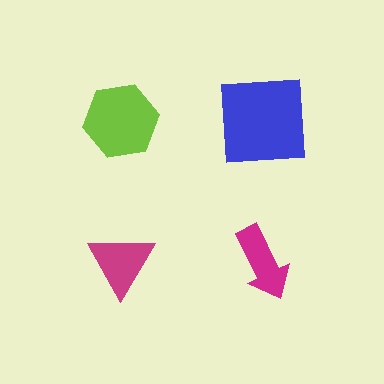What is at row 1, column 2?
A blue square.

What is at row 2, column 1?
A magenta triangle.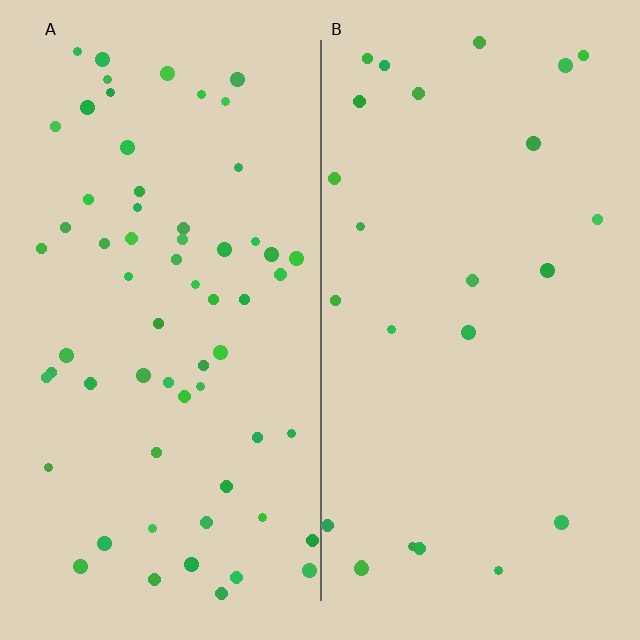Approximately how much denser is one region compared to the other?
Approximately 2.5× — region A over region B.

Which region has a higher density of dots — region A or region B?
A (the left).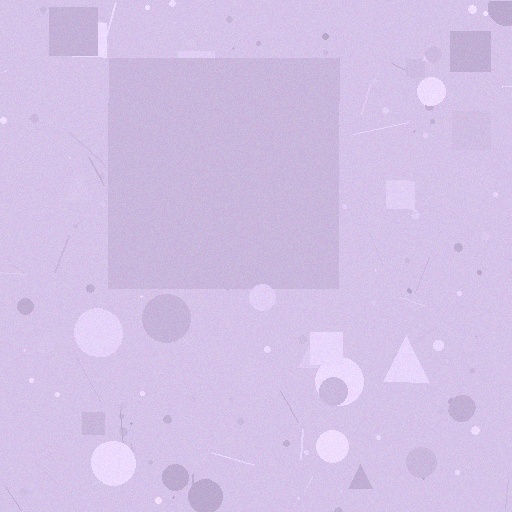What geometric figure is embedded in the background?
A square is embedded in the background.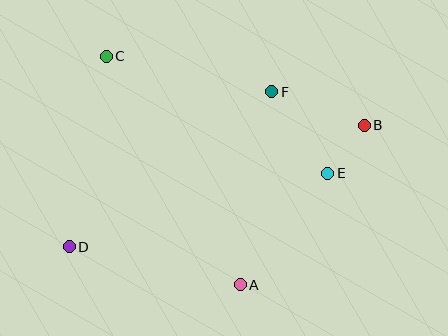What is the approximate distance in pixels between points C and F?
The distance between C and F is approximately 169 pixels.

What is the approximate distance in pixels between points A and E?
The distance between A and E is approximately 141 pixels.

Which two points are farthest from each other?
Points B and D are farthest from each other.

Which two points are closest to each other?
Points B and E are closest to each other.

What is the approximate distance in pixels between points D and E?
The distance between D and E is approximately 269 pixels.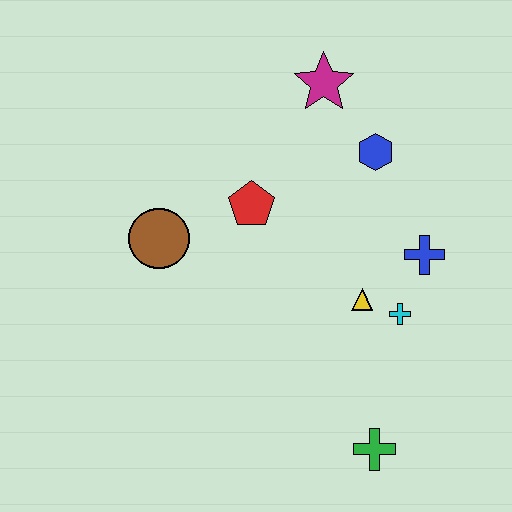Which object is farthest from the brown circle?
The green cross is farthest from the brown circle.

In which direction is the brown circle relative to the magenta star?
The brown circle is to the left of the magenta star.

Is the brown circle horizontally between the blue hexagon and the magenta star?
No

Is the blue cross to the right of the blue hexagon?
Yes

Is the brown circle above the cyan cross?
Yes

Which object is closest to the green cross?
The cyan cross is closest to the green cross.